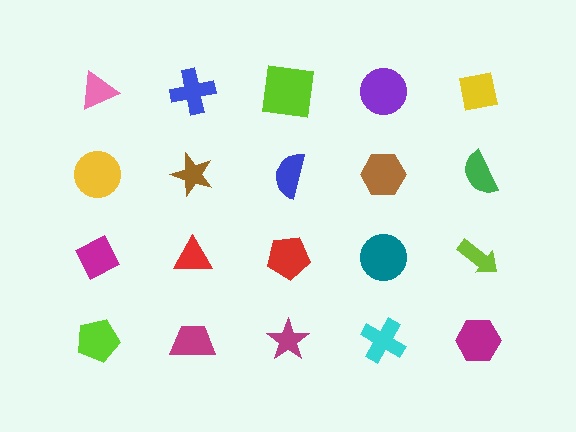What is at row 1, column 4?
A purple circle.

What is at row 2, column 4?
A brown hexagon.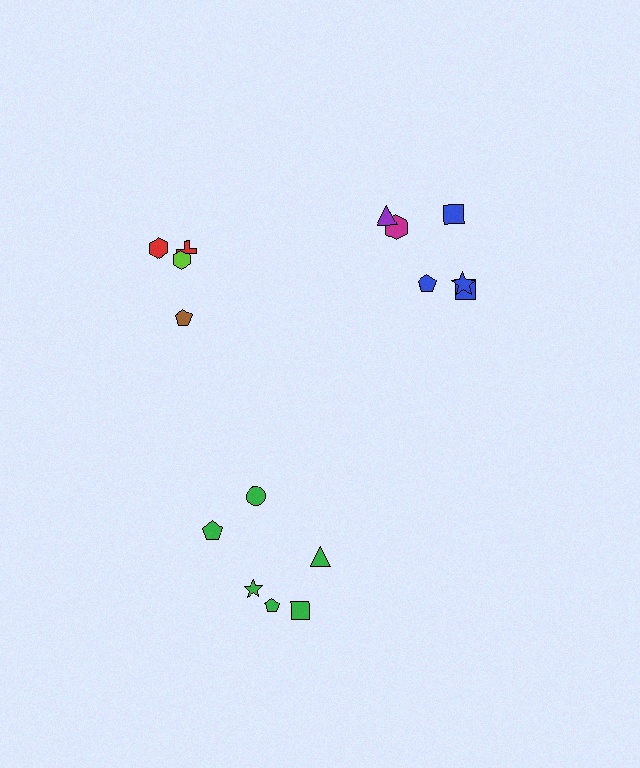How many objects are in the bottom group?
There are 6 objects.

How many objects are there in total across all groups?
There are 16 objects.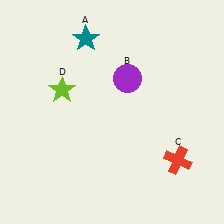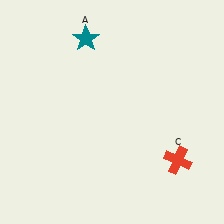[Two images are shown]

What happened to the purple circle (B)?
The purple circle (B) was removed in Image 2. It was in the top-right area of Image 1.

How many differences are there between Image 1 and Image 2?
There are 2 differences between the two images.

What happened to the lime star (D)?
The lime star (D) was removed in Image 2. It was in the top-left area of Image 1.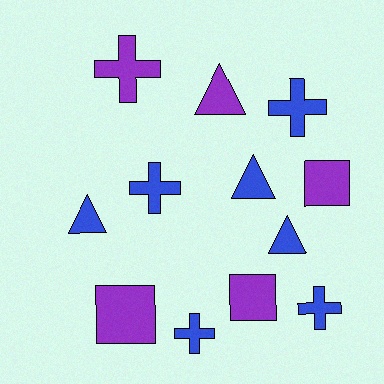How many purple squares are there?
There are 3 purple squares.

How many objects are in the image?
There are 12 objects.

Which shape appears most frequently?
Cross, with 5 objects.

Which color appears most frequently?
Blue, with 7 objects.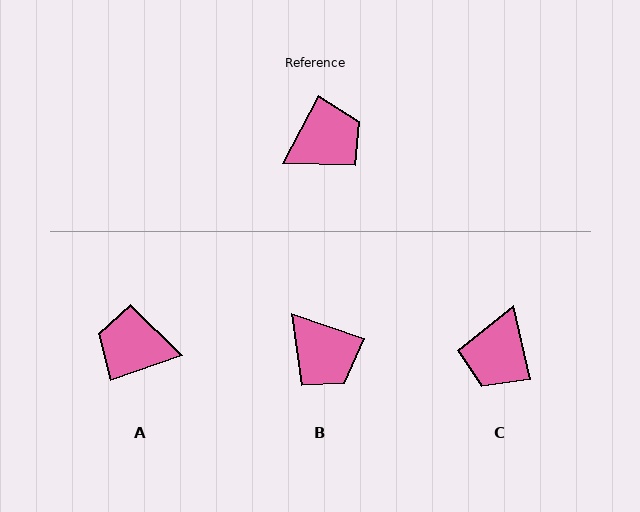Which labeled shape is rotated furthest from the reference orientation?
C, about 139 degrees away.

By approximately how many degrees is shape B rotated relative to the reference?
Approximately 81 degrees clockwise.